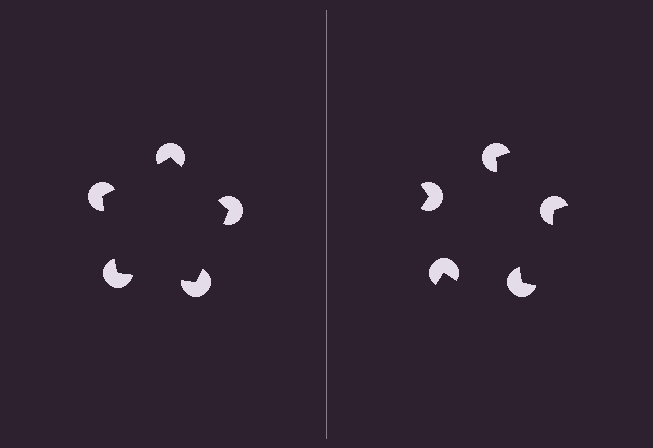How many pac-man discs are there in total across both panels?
10 — 5 on each side.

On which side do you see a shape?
An illusory pentagon appears on the left side. On the right side the wedge cuts are rotated, so no coherent shape forms.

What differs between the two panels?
The pac-man discs are positioned identically on both sides; only the wedge orientations differ. On the left they align to a pentagon; on the right they are misaligned.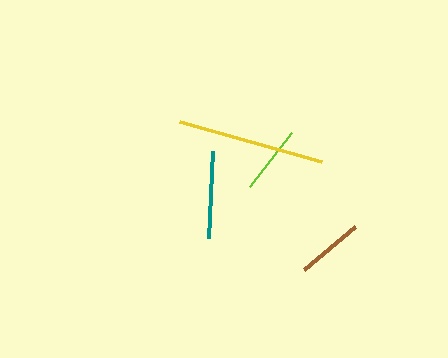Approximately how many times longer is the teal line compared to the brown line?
The teal line is approximately 1.3 times the length of the brown line.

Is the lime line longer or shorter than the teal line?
The teal line is longer than the lime line.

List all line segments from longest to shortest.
From longest to shortest: yellow, teal, lime, brown.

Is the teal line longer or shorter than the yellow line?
The yellow line is longer than the teal line.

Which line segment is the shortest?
The brown line is the shortest at approximately 66 pixels.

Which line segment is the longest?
The yellow line is the longest at approximately 147 pixels.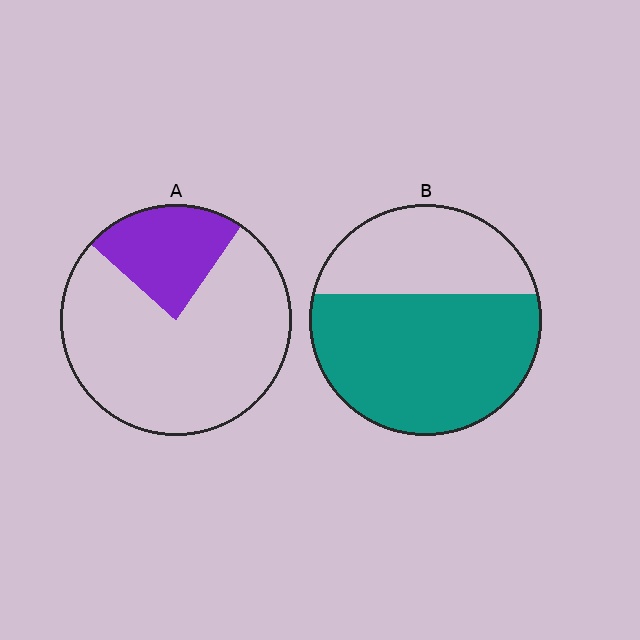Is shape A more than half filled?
No.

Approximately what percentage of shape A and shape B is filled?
A is approximately 25% and B is approximately 65%.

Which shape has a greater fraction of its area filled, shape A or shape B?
Shape B.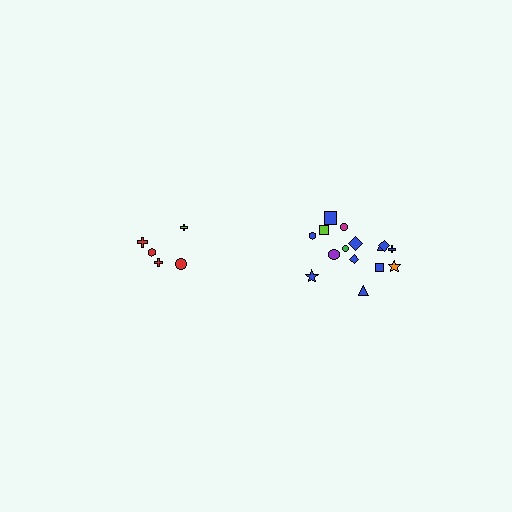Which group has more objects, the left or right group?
The right group.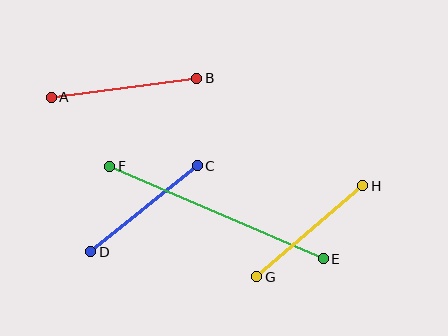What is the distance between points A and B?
The distance is approximately 147 pixels.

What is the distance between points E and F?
The distance is approximately 233 pixels.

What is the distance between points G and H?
The distance is approximately 140 pixels.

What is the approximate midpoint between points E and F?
The midpoint is at approximately (216, 213) pixels.